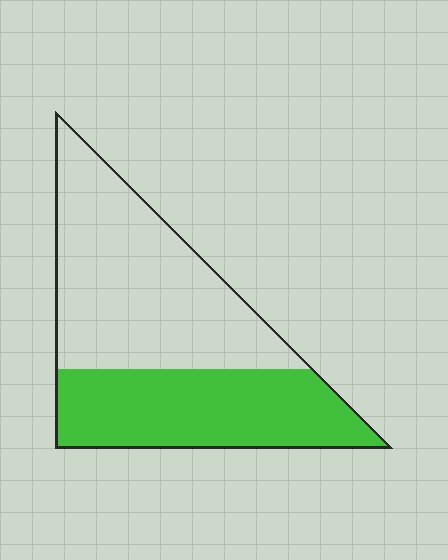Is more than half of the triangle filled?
No.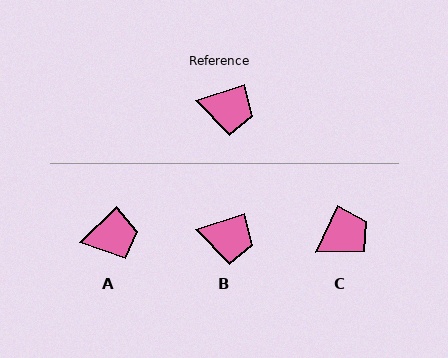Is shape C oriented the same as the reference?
No, it is off by about 47 degrees.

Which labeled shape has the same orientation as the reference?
B.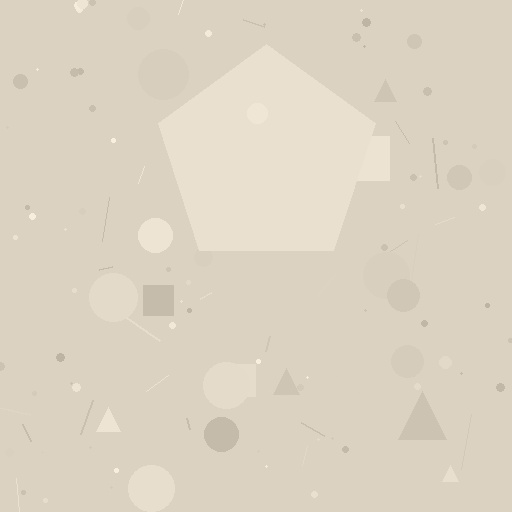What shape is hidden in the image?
A pentagon is hidden in the image.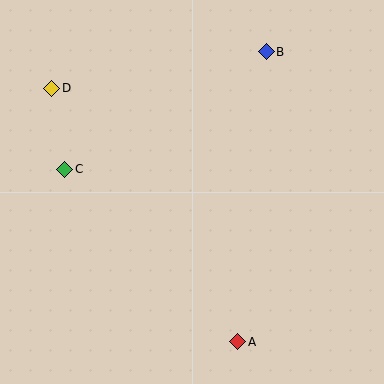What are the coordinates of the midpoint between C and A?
The midpoint between C and A is at (151, 256).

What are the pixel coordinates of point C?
Point C is at (65, 169).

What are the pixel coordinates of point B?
Point B is at (266, 52).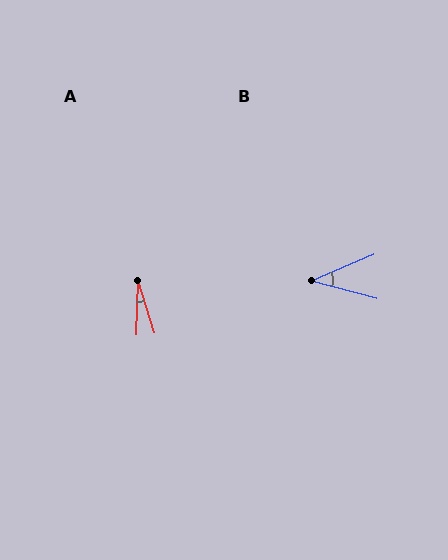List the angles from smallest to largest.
A (19°), B (38°).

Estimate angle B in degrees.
Approximately 38 degrees.